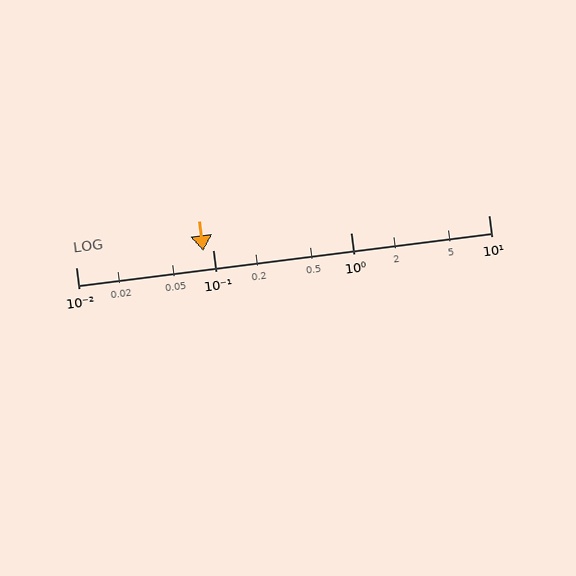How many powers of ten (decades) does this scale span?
The scale spans 3 decades, from 0.01 to 10.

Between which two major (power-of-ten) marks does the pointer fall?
The pointer is between 0.01 and 0.1.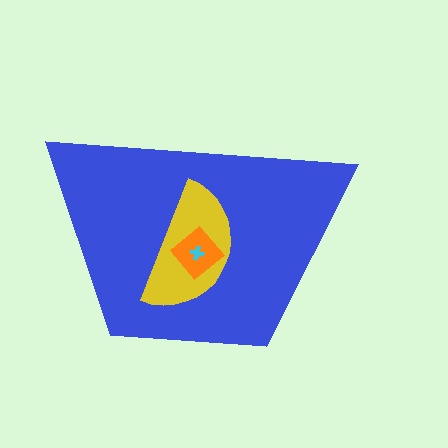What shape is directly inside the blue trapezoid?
The yellow semicircle.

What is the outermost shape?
The blue trapezoid.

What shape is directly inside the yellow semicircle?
The orange diamond.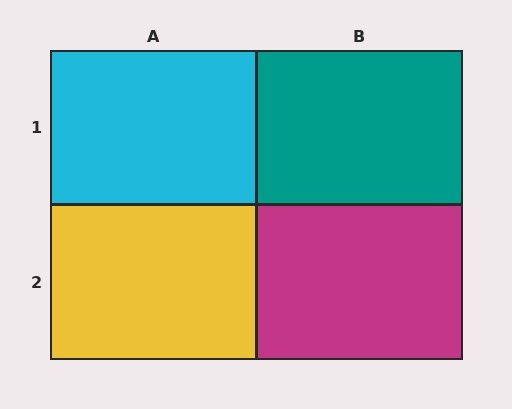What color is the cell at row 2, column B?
Magenta.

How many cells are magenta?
1 cell is magenta.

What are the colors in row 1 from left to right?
Cyan, teal.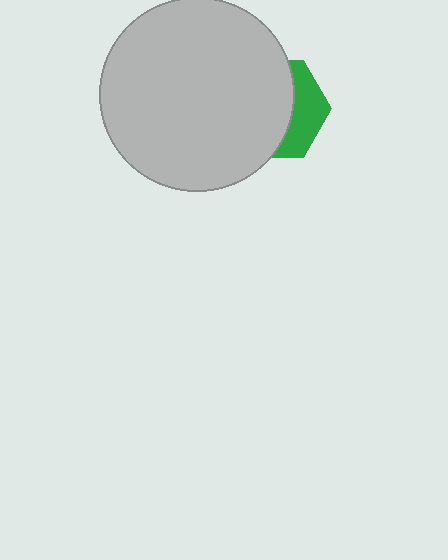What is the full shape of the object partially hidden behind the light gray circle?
The partially hidden object is a green hexagon.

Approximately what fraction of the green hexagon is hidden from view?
Roughly 66% of the green hexagon is hidden behind the light gray circle.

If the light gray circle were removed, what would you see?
You would see the complete green hexagon.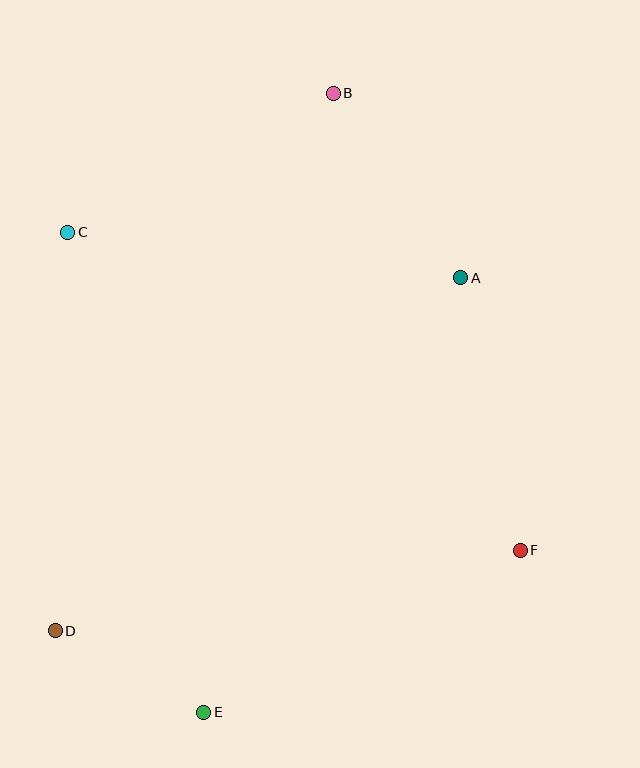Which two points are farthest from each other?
Points B and E are farthest from each other.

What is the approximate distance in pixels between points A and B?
The distance between A and B is approximately 224 pixels.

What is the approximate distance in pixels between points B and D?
The distance between B and D is approximately 605 pixels.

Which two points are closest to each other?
Points D and E are closest to each other.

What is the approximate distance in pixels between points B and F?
The distance between B and F is approximately 494 pixels.